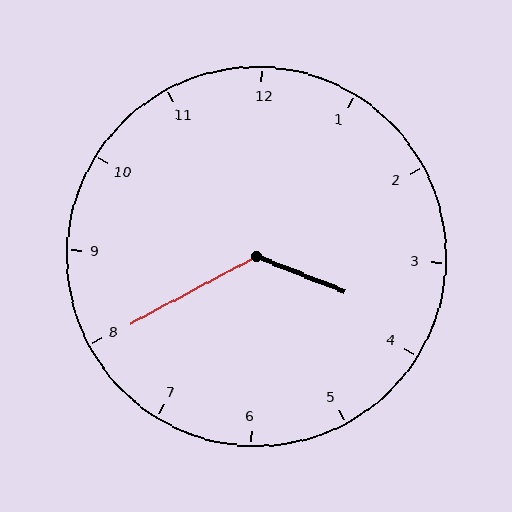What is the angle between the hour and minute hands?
Approximately 130 degrees.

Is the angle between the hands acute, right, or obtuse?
It is obtuse.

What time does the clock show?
3:40.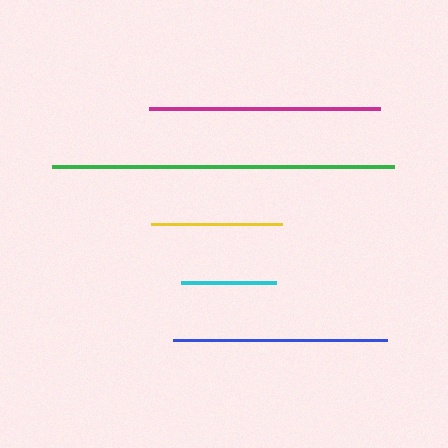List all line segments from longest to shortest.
From longest to shortest: green, magenta, blue, yellow, cyan.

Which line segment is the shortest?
The cyan line is the shortest at approximately 95 pixels.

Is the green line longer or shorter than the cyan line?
The green line is longer than the cyan line.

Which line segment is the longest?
The green line is the longest at approximately 342 pixels.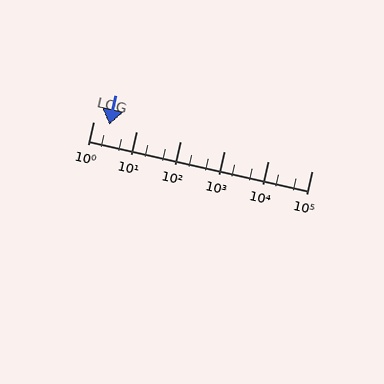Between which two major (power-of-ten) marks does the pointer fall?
The pointer is between 1 and 10.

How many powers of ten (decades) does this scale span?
The scale spans 5 decades, from 1 to 100000.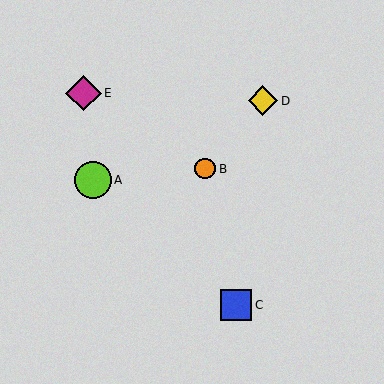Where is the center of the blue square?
The center of the blue square is at (236, 305).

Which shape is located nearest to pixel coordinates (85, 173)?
The lime circle (labeled A) at (93, 180) is nearest to that location.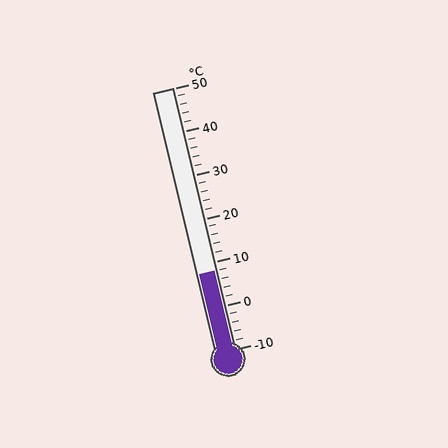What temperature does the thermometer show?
The thermometer shows approximately 8°C.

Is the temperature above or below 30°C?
The temperature is below 30°C.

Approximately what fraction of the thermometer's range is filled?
The thermometer is filled to approximately 30% of its range.